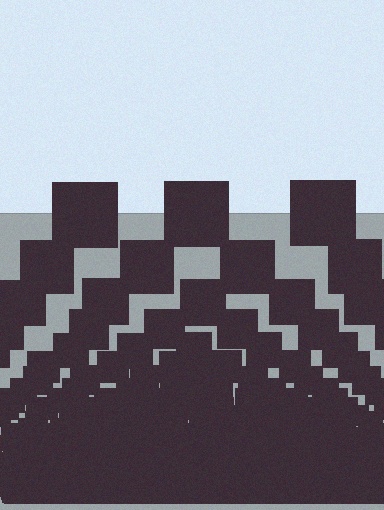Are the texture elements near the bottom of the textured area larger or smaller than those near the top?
Smaller. The gradient is inverted — elements near the bottom are smaller and denser.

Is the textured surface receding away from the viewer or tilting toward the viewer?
The surface appears to tilt toward the viewer. Texture elements get larger and sparser toward the top.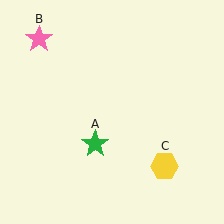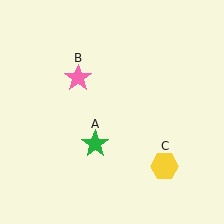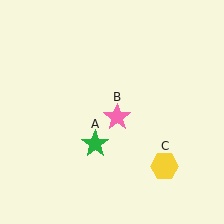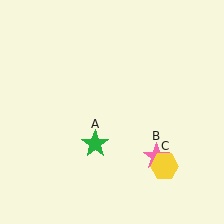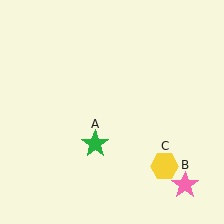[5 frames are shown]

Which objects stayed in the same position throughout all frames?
Green star (object A) and yellow hexagon (object C) remained stationary.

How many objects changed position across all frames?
1 object changed position: pink star (object B).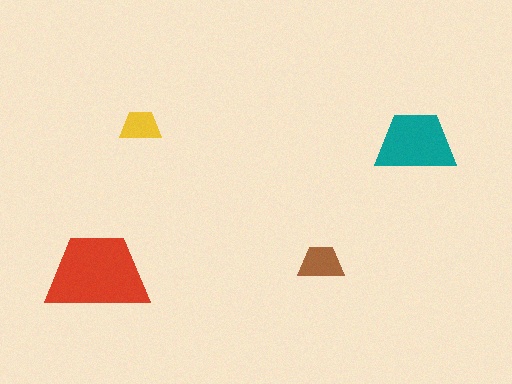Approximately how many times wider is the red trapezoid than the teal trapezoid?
About 1.5 times wider.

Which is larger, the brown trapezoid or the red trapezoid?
The red one.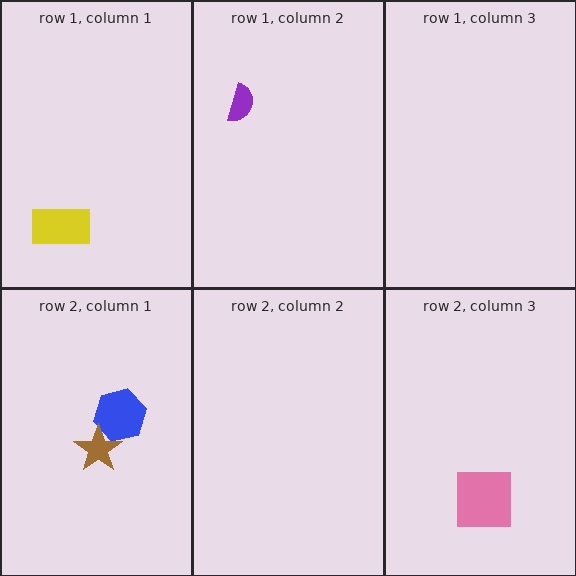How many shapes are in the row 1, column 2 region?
1.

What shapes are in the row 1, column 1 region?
The yellow rectangle.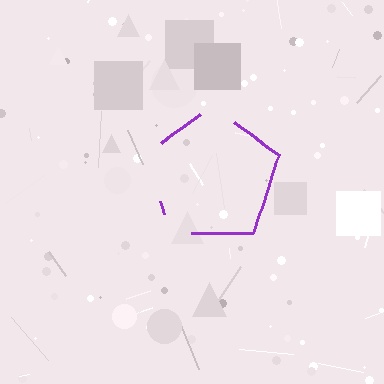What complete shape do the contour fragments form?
The contour fragments form a pentagon.